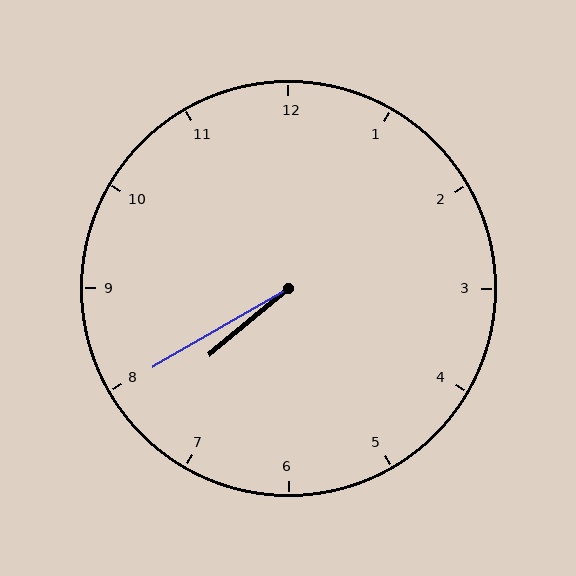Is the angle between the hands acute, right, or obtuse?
It is acute.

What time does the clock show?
7:40.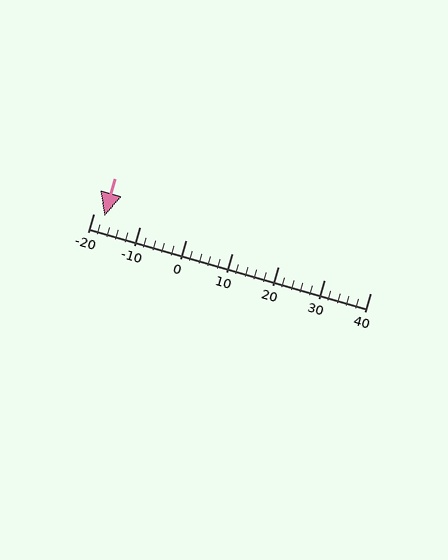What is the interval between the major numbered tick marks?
The major tick marks are spaced 10 units apart.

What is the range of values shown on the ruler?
The ruler shows values from -20 to 40.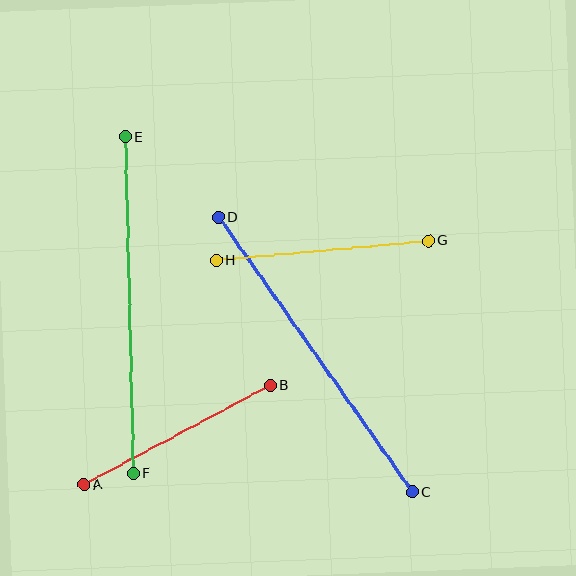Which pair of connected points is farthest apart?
Points E and F are farthest apart.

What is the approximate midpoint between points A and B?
The midpoint is at approximately (177, 435) pixels.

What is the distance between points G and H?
The distance is approximately 213 pixels.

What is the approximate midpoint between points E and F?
The midpoint is at approximately (129, 305) pixels.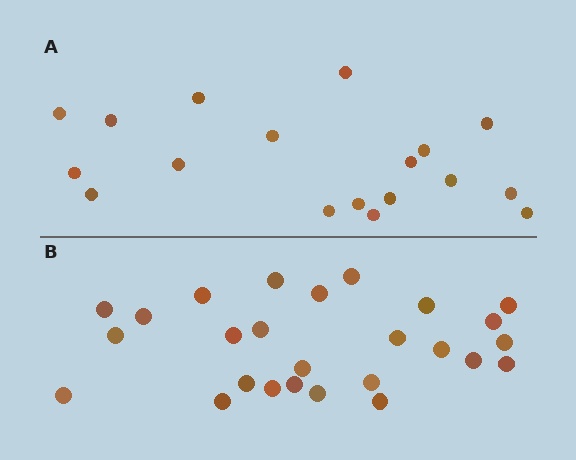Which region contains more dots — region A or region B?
Region B (the bottom region) has more dots.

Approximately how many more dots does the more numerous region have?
Region B has roughly 8 or so more dots than region A.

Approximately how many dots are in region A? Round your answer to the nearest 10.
About 20 dots. (The exact count is 18, which rounds to 20.)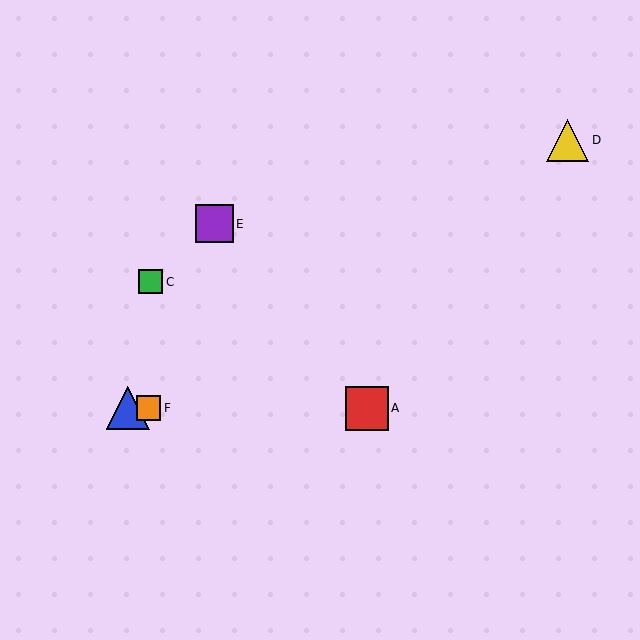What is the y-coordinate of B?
Object B is at y≈408.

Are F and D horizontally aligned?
No, F is at y≈408 and D is at y≈140.